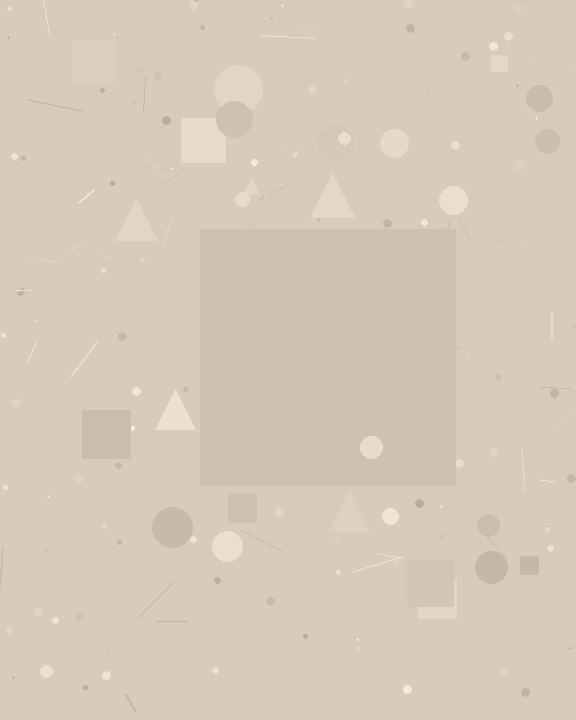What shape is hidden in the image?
A square is hidden in the image.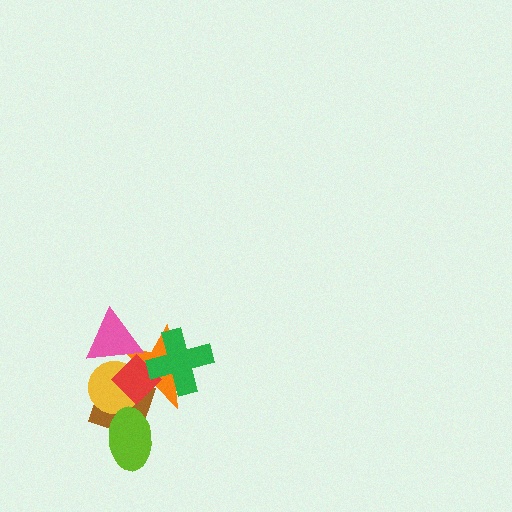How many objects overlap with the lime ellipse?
1 object overlaps with the lime ellipse.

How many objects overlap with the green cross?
2 objects overlap with the green cross.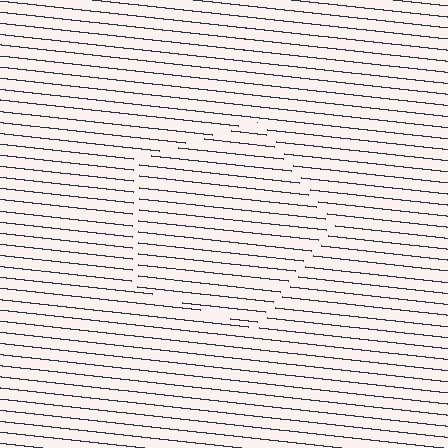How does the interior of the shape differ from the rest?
The interior of the shape contains the same grating, shifted by half a period — the contour is defined by the phase discontinuity where line-ends from the inner and outer gratings abut.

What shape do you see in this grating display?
An illusory pentagon. The interior of the shape contains the same grating, shifted by half a period — the contour is defined by the phase discontinuity where line-ends from the inner and outer gratings abut.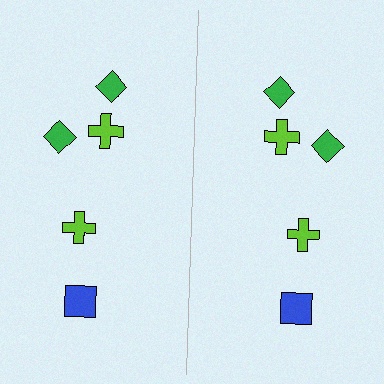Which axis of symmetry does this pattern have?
The pattern has a vertical axis of symmetry running through the center of the image.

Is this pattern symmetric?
Yes, this pattern has bilateral (reflection) symmetry.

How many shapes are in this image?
There are 10 shapes in this image.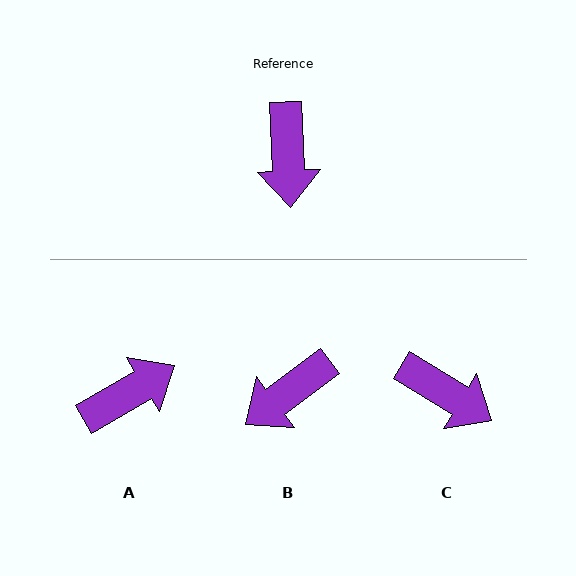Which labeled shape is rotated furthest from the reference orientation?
A, about 118 degrees away.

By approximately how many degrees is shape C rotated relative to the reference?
Approximately 56 degrees counter-clockwise.